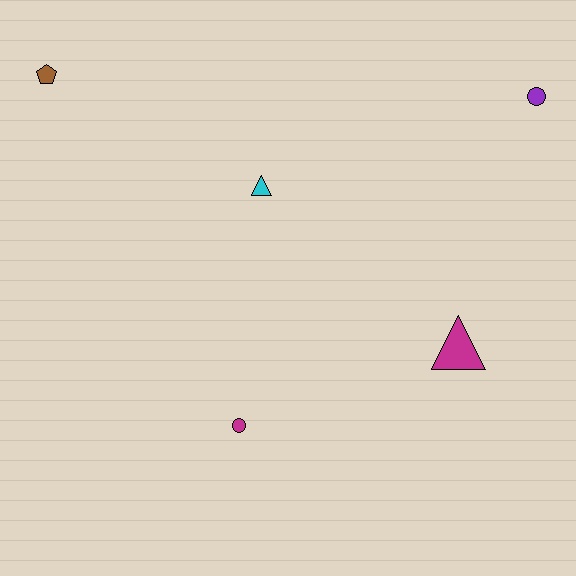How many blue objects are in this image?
There are no blue objects.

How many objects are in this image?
There are 5 objects.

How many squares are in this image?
There are no squares.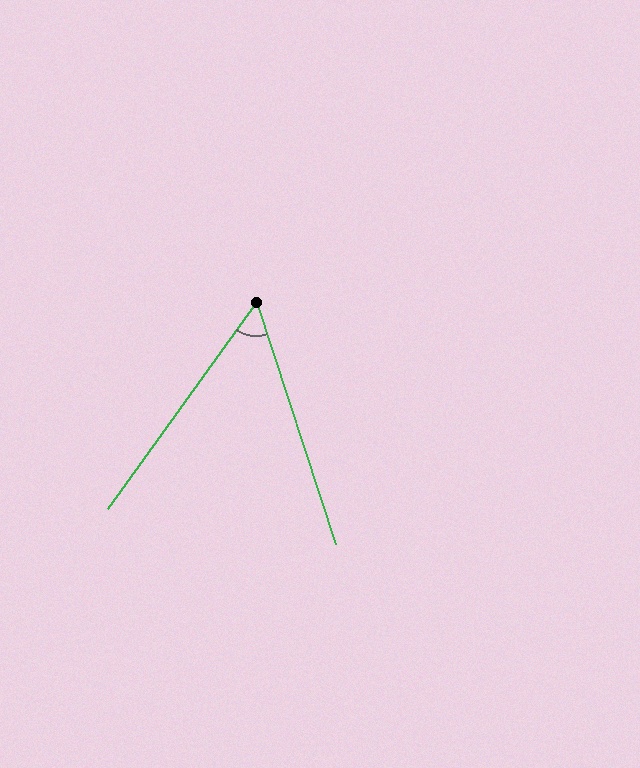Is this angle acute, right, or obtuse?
It is acute.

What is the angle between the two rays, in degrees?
Approximately 54 degrees.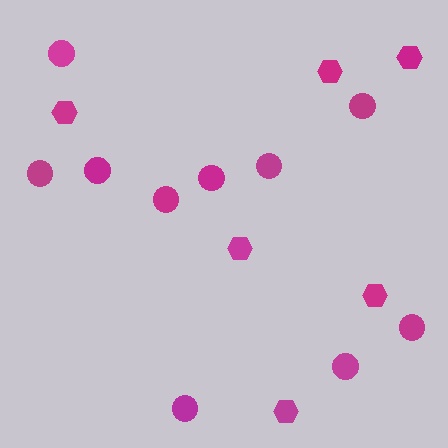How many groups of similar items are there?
There are 2 groups: one group of hexagons (6) and one group of circles (10).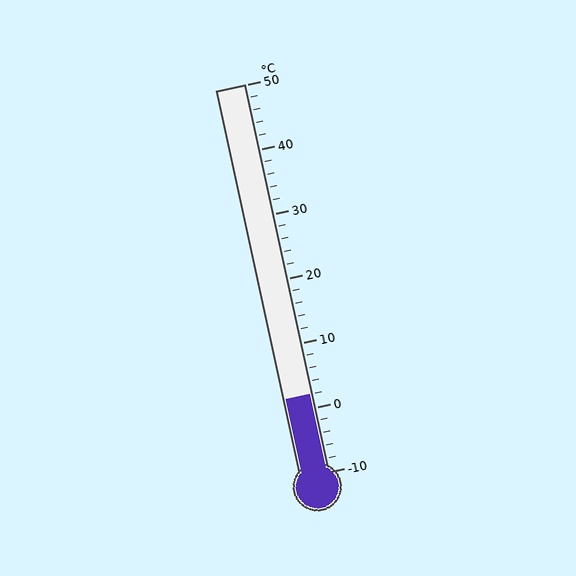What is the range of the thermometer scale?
The thermometer scale ranges from -10°C to 50°C.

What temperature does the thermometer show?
The thermometer shows approximately 2°C.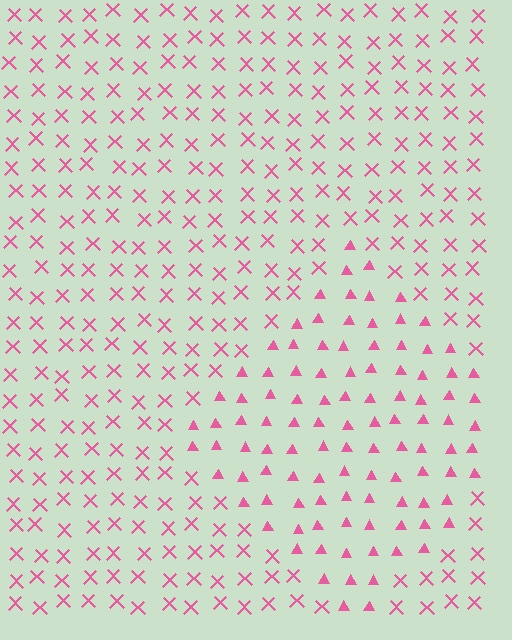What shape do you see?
I see a diamond.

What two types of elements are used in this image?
The image uses triangles inside the diamond region and X marks outside it.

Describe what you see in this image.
The image is filled with small pink elements arranged in a uniform grid. A diamond-shaped region contains triangles, while the surrounding area contains X marks. The boundary is defined purely by the change in element shape.